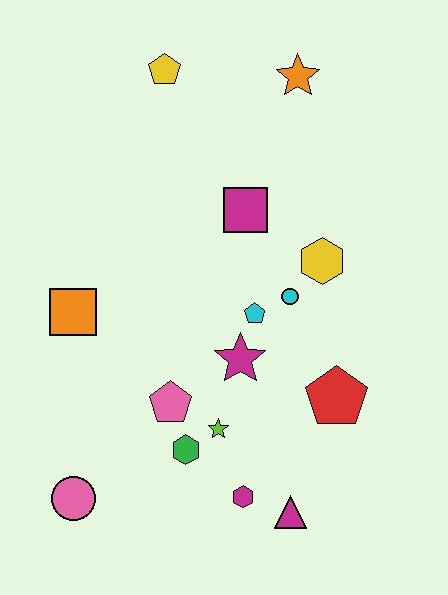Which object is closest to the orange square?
The pink pentagon is closest to the orange square.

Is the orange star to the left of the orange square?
No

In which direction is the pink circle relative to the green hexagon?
The pink circle is to the left of the green hexagon.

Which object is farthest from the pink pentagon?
The orange star is farthest from the pink pentagon.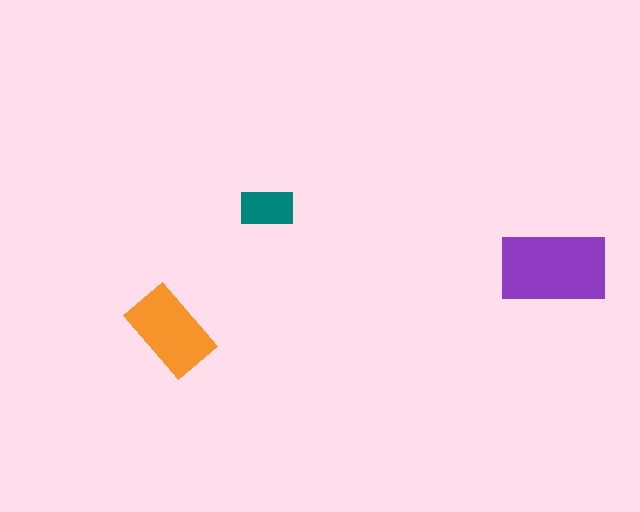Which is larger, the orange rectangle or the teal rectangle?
The orange one.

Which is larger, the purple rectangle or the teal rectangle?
The purple one.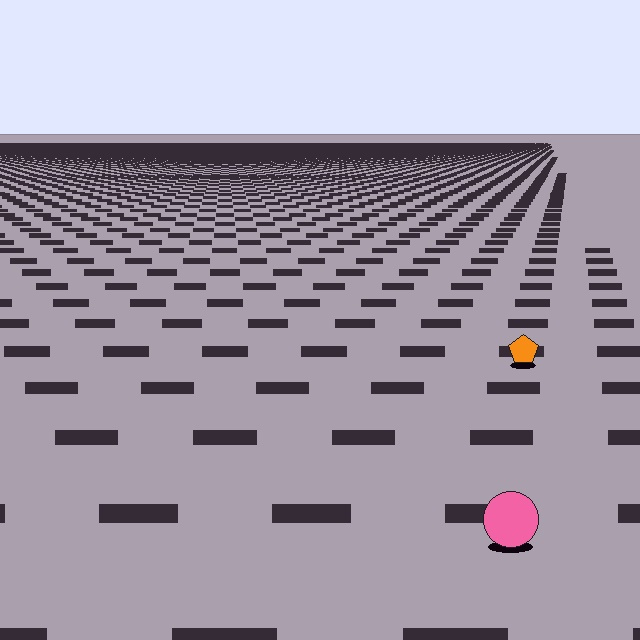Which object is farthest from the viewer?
The orange pentagon is farthest from the viewer. It appears smaller and the ground texture around it is denser.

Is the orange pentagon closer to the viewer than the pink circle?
No. The pink circle is closer — you can tell from the texture gradient: the ground texture is coarser near it.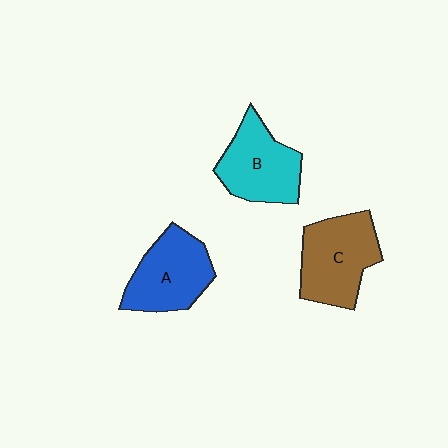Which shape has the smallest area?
Shape B (cyan).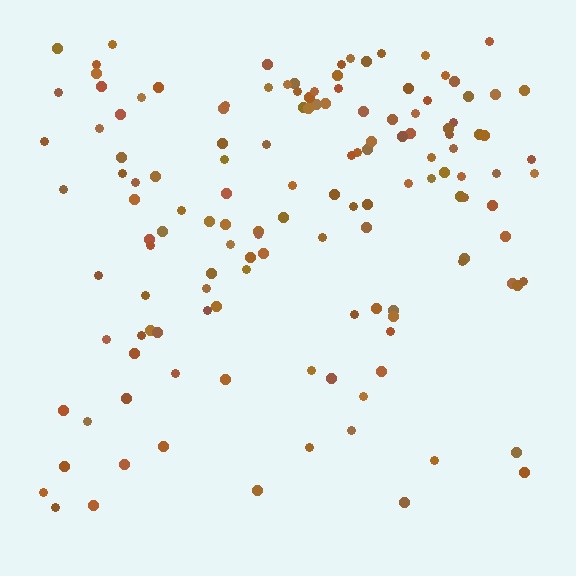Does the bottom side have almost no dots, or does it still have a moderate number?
Still a moderate number, just noticeably fewer than the top.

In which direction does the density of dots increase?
From bottom to top, with the top side densest.